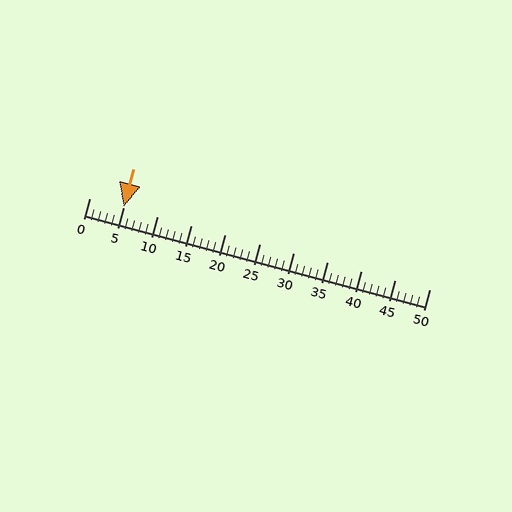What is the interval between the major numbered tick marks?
The major tick marks are spaced 5 units apart.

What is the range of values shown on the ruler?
The ruler shows values from 0 to 50.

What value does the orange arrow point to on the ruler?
The orange arrow points to approximately 5.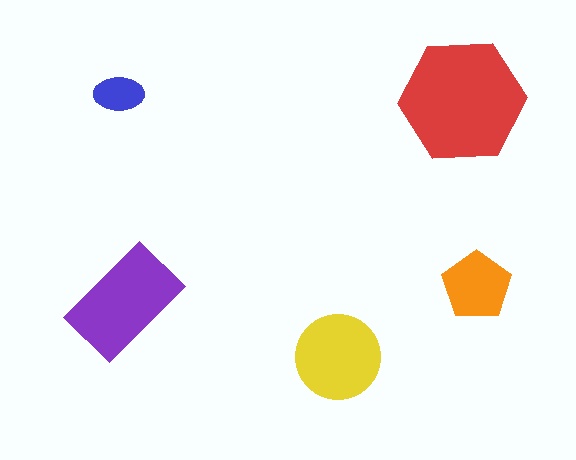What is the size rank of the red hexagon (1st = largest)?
1st.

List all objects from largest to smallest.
The red hexagon, the purple rectangle, the yellow circle, the orange pentagon, the blue ellipse.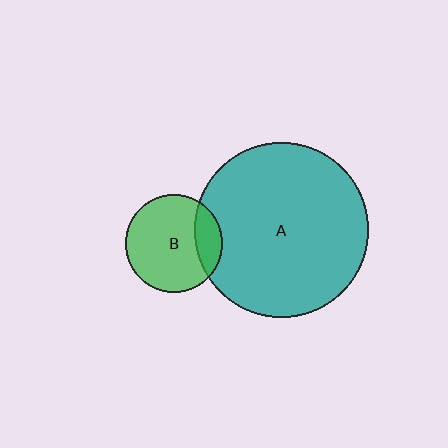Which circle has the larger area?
Circle A (teal).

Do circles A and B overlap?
Yes.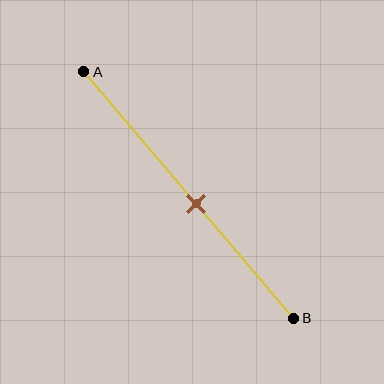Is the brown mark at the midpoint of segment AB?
No, the mark is at about 55% from A, not at the 50% midpoint.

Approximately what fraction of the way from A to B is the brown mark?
The brown mark is approximately 55% of the way from A to B.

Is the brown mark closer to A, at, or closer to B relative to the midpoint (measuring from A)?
The brown mark is closer to point B than the midpoint of segment AB.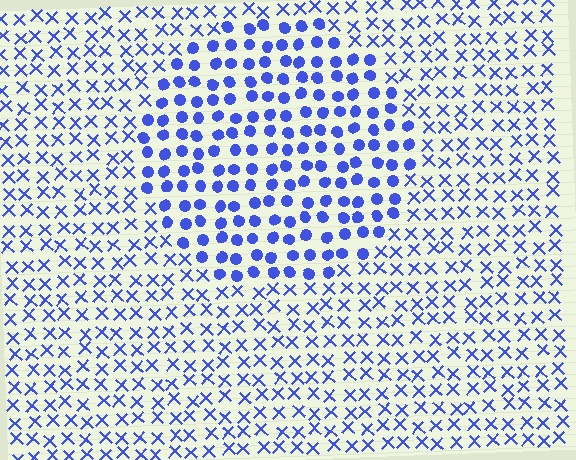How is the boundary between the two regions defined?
The boundary is defined by a change in element shape: circles inside vs. X marks outside. All elements share the same color and spacing.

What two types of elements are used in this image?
The image uses circles inside the circle region and X marks outside it.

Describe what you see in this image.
The image is filled with small blue elements arranged in a uniform grid. A circle-shaped region contains circles, while the surrounding area contains X marks. The boundary is defined purely by the change in element shape.